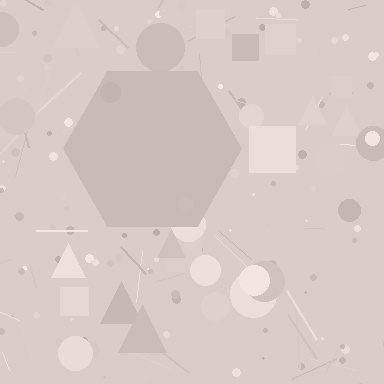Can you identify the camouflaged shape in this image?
The camouflaged shape is a hexagon.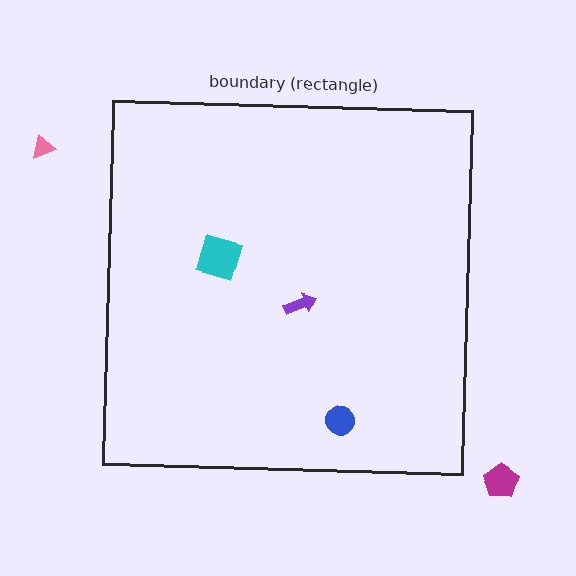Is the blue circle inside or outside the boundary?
Inside.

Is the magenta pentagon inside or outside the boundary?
Outside.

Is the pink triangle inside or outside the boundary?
Outside.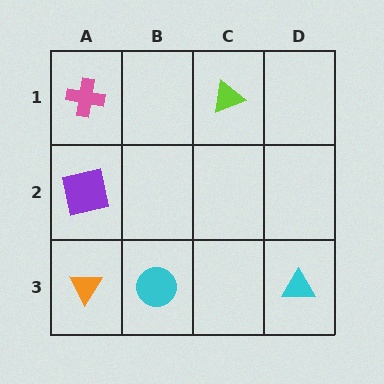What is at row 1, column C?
A lime triangle.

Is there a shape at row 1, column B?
No, that cell is empty.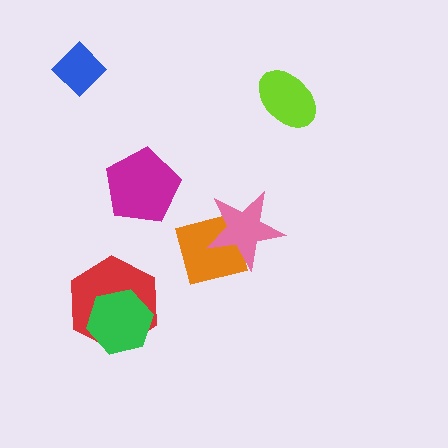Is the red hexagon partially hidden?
Yes, it is partially covered by another shape.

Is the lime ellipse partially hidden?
No, no other shape covers it.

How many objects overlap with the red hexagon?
1 object overlaps with the red hexagon.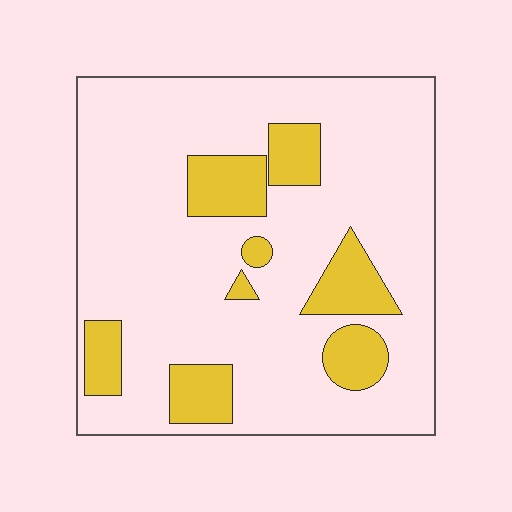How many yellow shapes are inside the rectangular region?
8.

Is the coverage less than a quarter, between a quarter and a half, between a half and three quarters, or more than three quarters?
Less than a quarter.